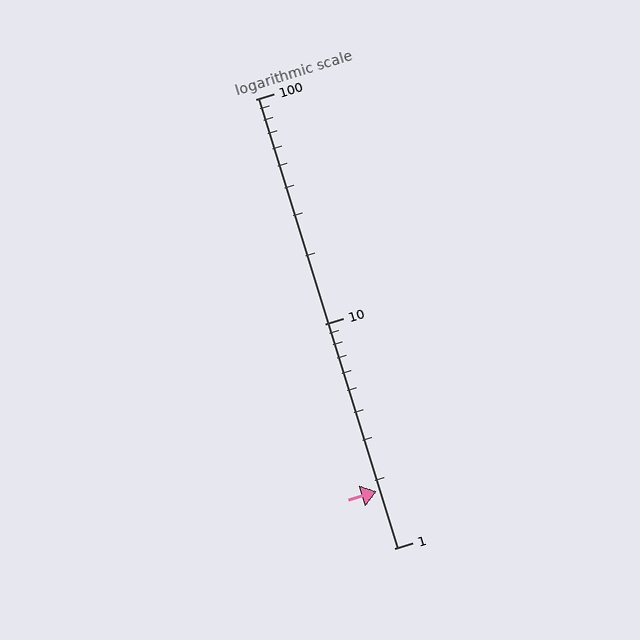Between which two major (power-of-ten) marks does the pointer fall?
The pointer is between 1 and 10.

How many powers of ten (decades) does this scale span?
The scale spans 2 decades, from 1 to 100.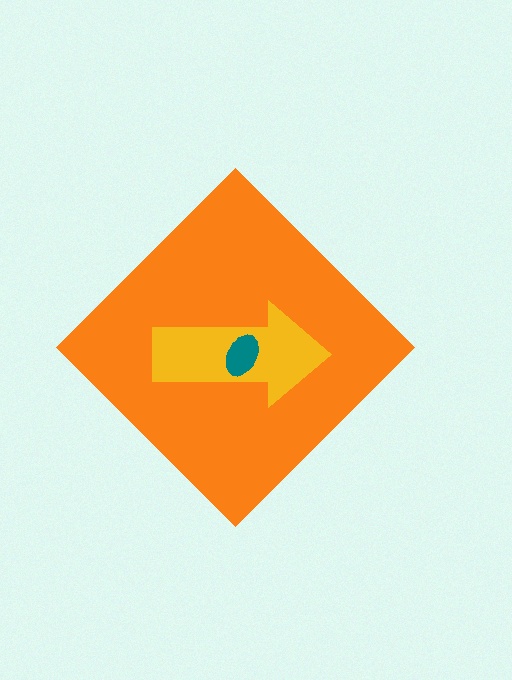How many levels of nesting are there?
3.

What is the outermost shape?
The orange diamond.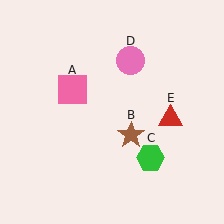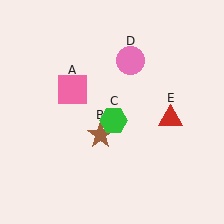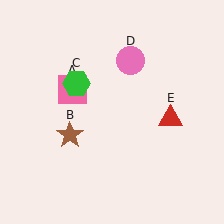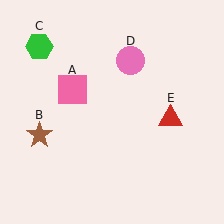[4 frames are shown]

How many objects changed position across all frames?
2 objects changed position: brown star (object B), green hexagon (object C).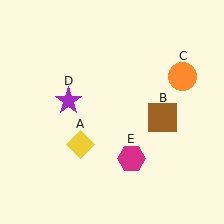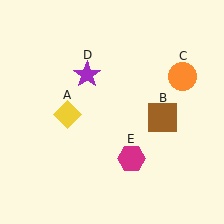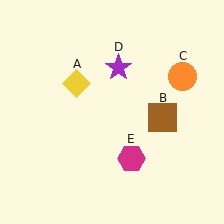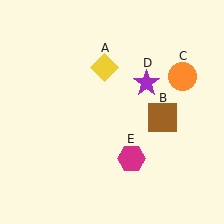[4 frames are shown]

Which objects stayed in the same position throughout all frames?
Brown square (object B) and orange circle (object C) and magenta hexagon (object E) remained stationary.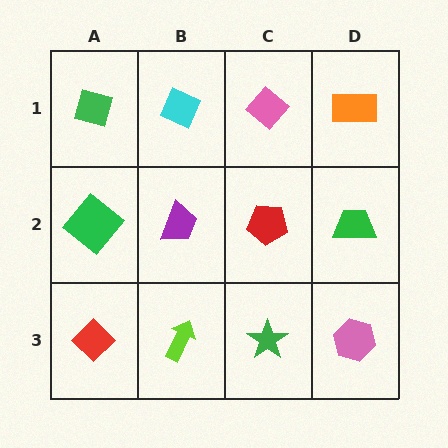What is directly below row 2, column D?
A pink hexagon.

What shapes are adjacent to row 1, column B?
A purple trapezoid (row 2, column B), a green square (row 1, column A), a pink diamond (row 1, column C).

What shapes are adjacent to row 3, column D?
A green trapezoid (row 2, column D), a green star (row 3, column C).